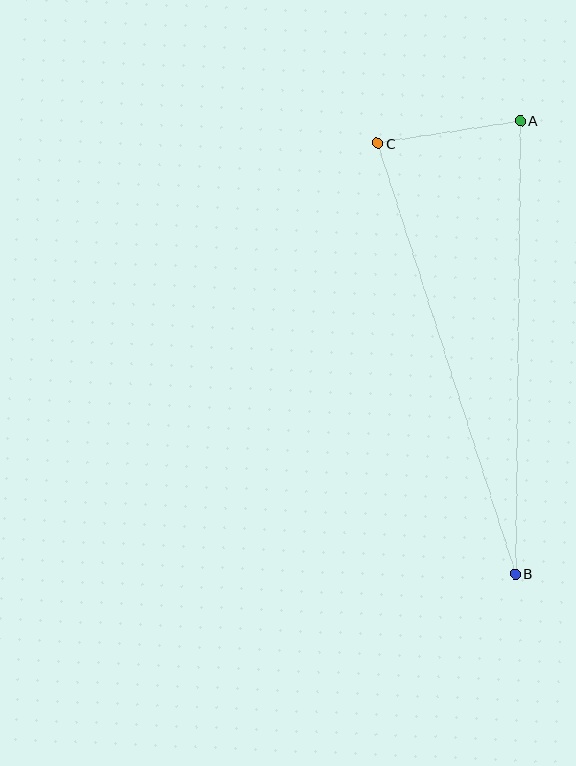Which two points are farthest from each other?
Points A and B are farthest from each other.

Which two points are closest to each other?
Points A and C are closest to each other.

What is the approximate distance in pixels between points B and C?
The distance between B and C is approximately 452 pixels.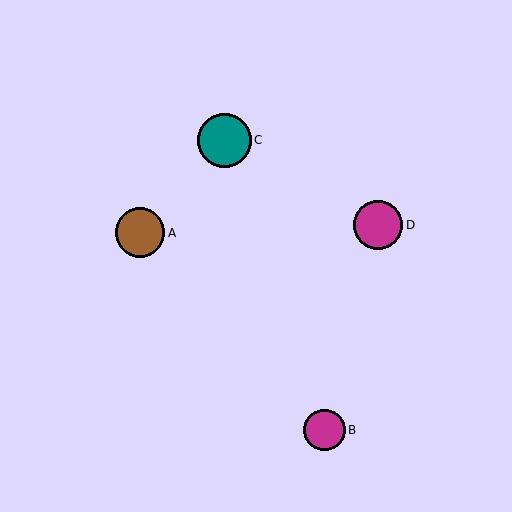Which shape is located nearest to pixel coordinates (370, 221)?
The magenta circle (labeled D) at (378, 225) is nearest to that location.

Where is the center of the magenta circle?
The center of the magenta circle is at (378, 225).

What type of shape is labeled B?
Shape B is a magenta circle.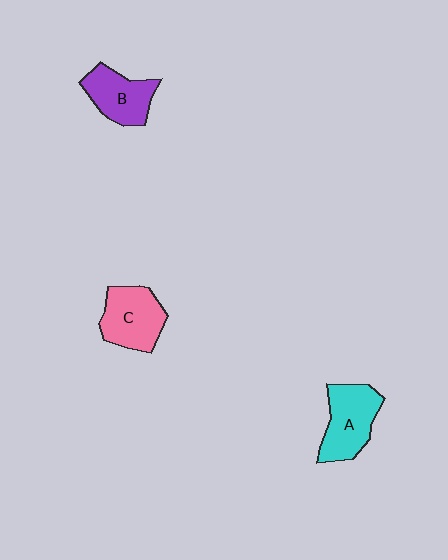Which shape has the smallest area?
Shape B (purple).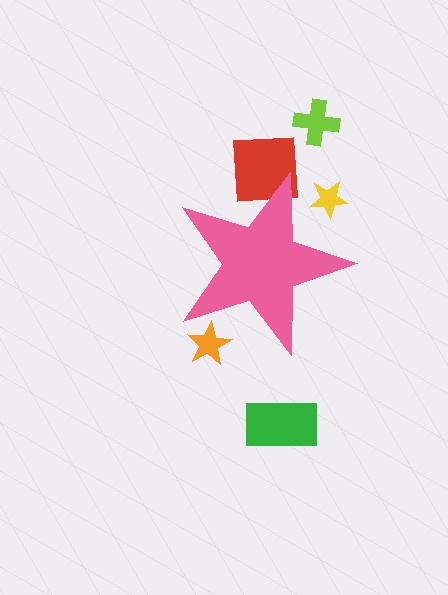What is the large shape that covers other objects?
A pink star.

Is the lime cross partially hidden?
No, the lime cross is fully visible.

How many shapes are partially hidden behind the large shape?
3 shapes are partially hidden.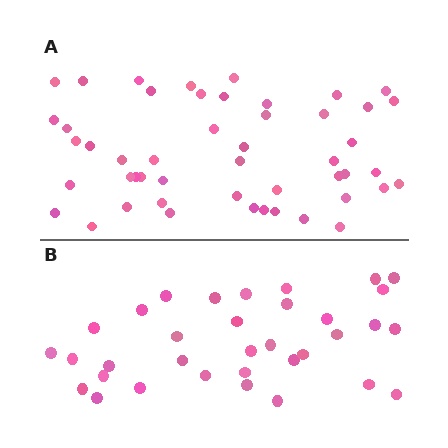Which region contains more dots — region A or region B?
Region A (the top region) has more dots.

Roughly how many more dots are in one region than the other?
Region A has approximately 15 more dots than region B.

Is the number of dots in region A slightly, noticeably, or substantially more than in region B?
Region A has noticeably more, but not dramatically so. The ratio is roughly 1.4 to 1.